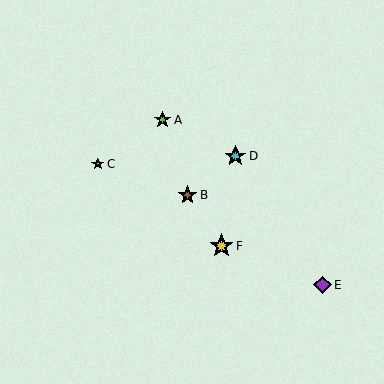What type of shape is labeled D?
Shape D is a cyan star.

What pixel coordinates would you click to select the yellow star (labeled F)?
Click at (222, 246) to select the yellow star F.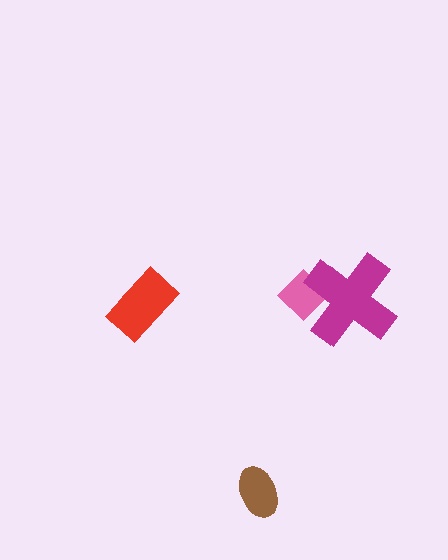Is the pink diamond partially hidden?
Yes, it is partially covered by another shape.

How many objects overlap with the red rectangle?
0 objects overlap with the red rectangle.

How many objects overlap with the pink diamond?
1 object overlaps with the pink diamond.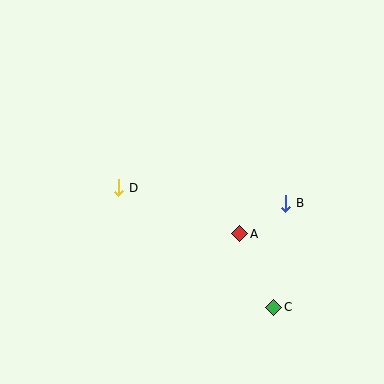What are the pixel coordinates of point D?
Point D is at (119, 188).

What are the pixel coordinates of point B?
Point B is at (286, 203).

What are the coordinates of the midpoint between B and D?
The midpoint between B and D is at (202, 195).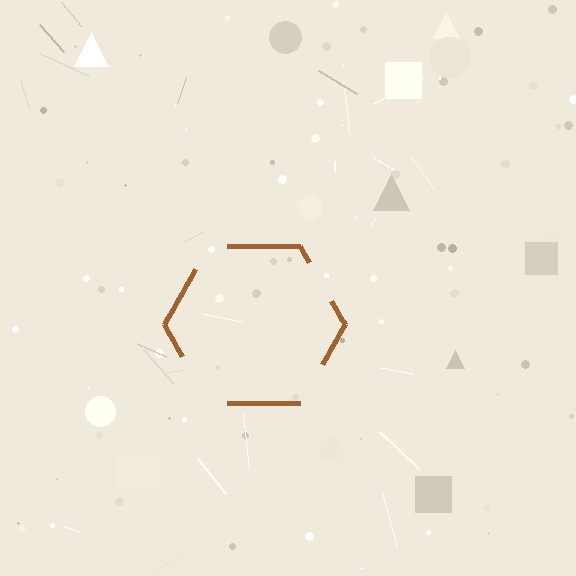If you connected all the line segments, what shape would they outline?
They would outline a hexagon.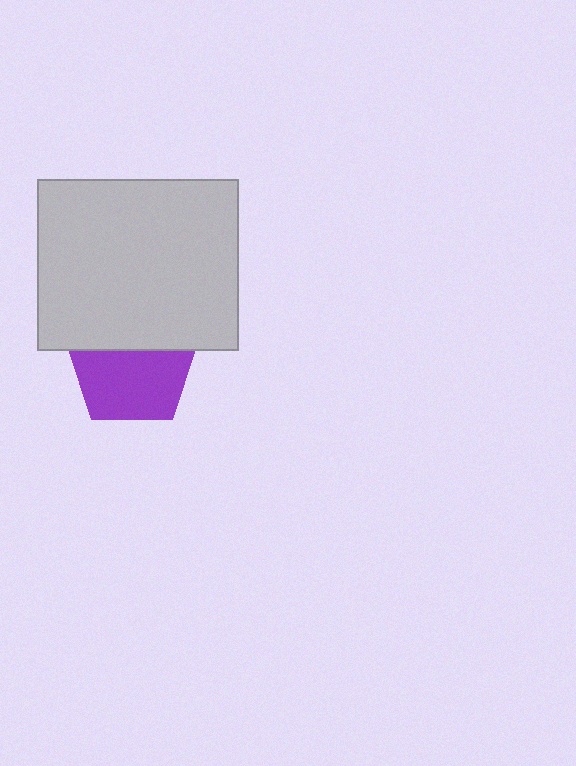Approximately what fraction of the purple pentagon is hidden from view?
Roughly 37% of the purple pentagon is hidden behind the light gray rectangle.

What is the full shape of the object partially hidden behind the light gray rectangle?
The partially hidden object is a purple pentagon.